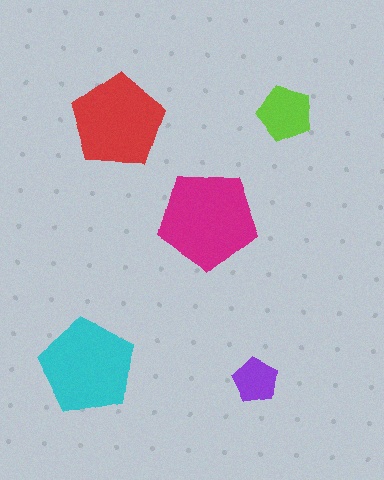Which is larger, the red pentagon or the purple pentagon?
The red one.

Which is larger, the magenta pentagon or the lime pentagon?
The magenta one.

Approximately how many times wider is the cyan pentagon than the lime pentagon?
About 1.5 times wider.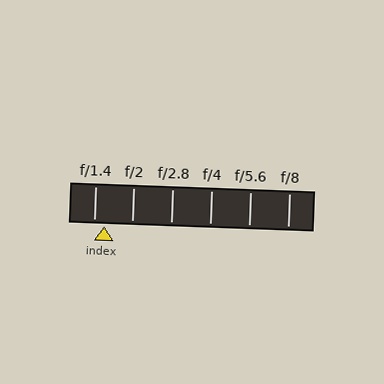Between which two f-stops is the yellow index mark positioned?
The index mark is between f/1.4 and f/2.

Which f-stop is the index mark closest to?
The index mark is closest to f/1.4.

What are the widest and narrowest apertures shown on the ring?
The widest aperture shown is f/1.4 and the narrowest is f/8.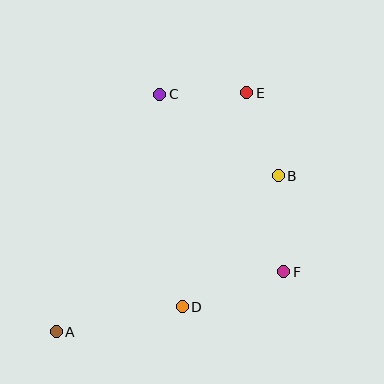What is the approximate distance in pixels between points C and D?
The distance between C and D is approximately 213 pixels.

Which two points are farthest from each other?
Points A and E are farthest from each other.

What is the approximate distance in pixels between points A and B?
The distance between A and B is approximately 271 pixels.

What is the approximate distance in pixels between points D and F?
The distance between D and F is approximately 107 pixels.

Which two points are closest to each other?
Points C and E are closest to each other.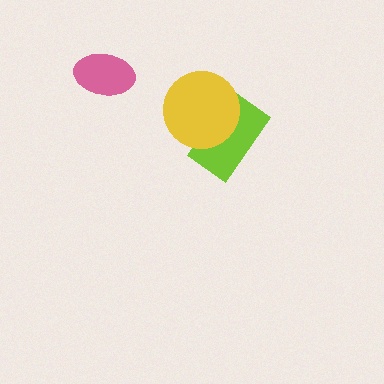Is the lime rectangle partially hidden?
Yes, it is partially covered by another shape.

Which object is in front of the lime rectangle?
The yellow circle is in front of the lime rectangle.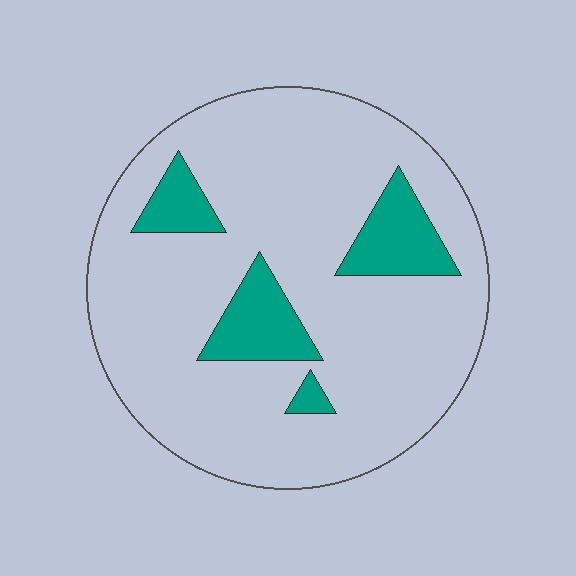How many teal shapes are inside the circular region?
4.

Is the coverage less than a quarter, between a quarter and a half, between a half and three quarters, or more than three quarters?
Less than a quarter.